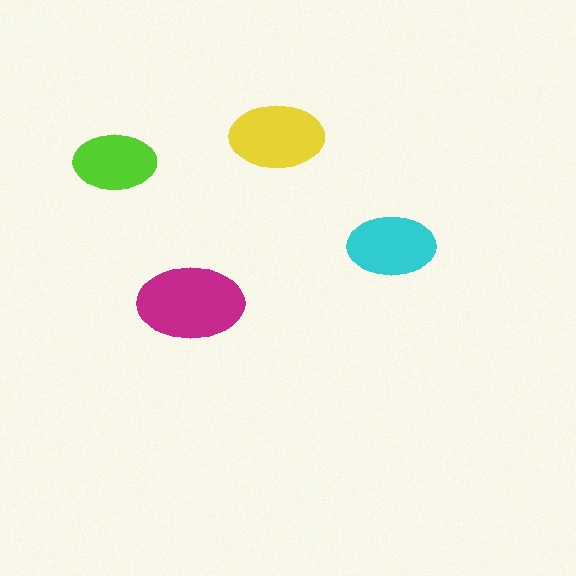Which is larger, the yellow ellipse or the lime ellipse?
The yellow one.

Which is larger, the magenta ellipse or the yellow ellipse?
The magenta one.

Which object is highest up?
The yellow ellipse is topmost.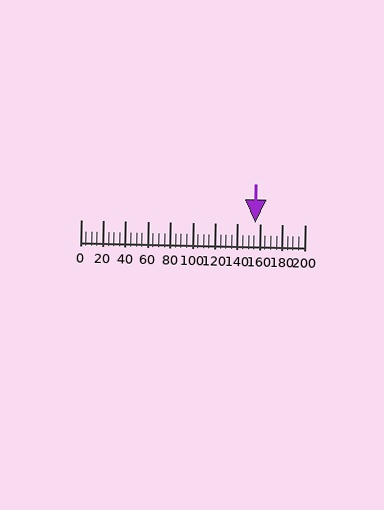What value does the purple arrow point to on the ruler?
The purple arrow points to approximately 156.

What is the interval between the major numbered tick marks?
The major tick marks are spaced 20 units apart.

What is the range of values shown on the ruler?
The ruler shows values from 0 to 200.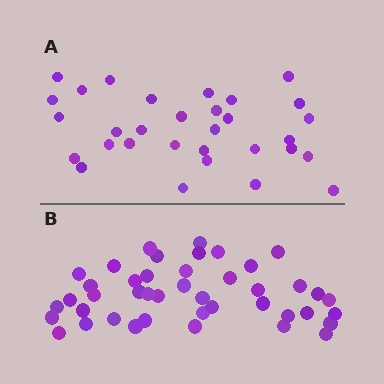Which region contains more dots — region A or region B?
Region B (the bottom region) has more dots.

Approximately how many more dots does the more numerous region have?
Region B has roughly 12 or so more dots than region A.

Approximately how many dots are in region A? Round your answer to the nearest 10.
About 30 dots. (The exact count is 31, which rounds to 30.)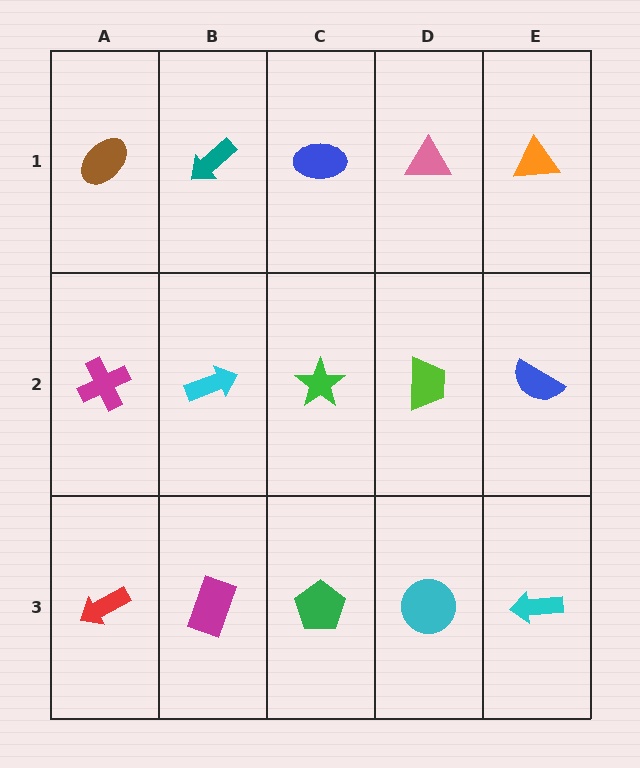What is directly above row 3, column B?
A cyan arrow.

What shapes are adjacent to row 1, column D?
A lime trapezoid (row 2, column D), a blue ellipse (row 1, column C), an orange triangle (row 1, column E).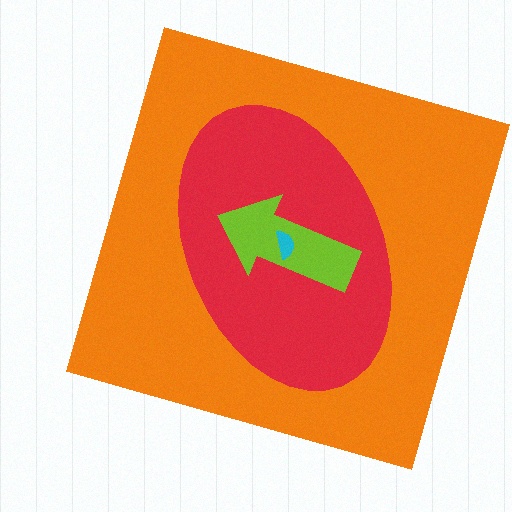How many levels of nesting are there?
4.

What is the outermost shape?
The orange square.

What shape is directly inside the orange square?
The red ellipse.